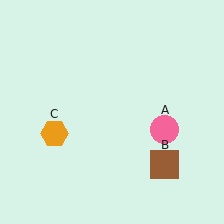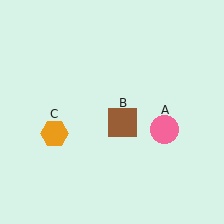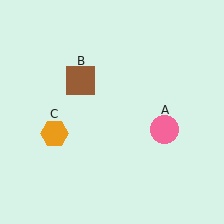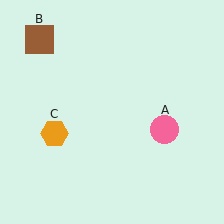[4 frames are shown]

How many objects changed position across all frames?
1 object changed position: brown square (object B).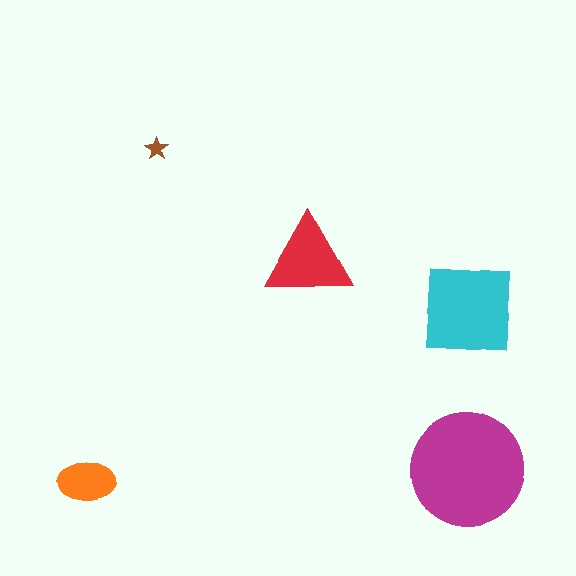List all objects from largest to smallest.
The magenta circle, the cyan square, the red triangle, the orange ellipse, the brown star.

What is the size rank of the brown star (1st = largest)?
5th.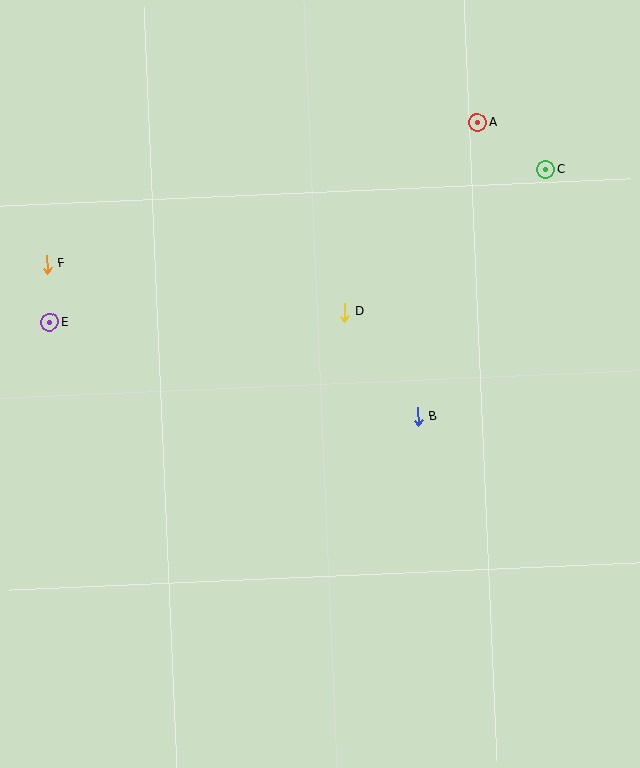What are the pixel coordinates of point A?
Point A is at (478, 123).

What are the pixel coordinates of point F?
Point F is at (47, 264).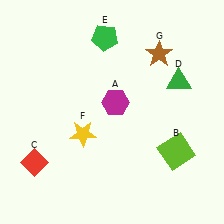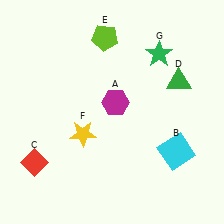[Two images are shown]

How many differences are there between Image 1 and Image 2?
There are 3 differences between the two images.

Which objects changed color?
B changed from lime to cyan. E changed from green to lime. G changed from brown to green.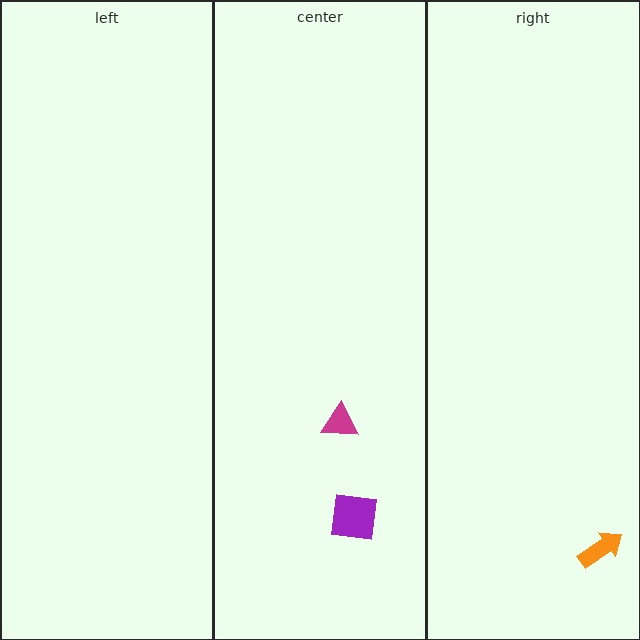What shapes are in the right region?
The orange arrow.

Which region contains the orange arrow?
The right region.